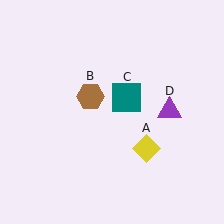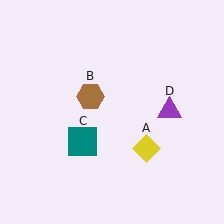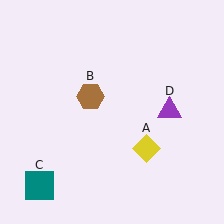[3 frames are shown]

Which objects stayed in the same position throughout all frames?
Yellow diamond (object A) and brown hexagon (object B) and purple triangle (object D) remained stationary.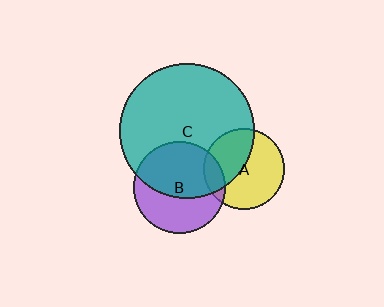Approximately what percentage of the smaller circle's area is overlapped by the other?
Approximately 15%.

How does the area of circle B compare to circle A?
Approximately 1.3 times.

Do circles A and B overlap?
Yes.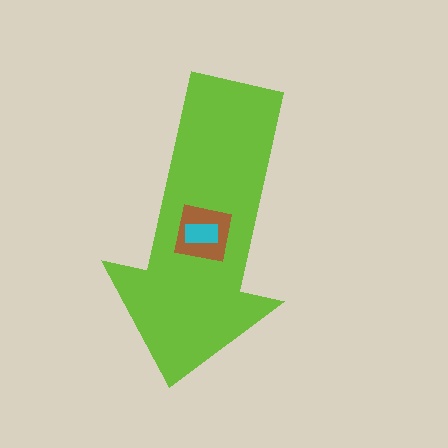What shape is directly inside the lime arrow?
The brown square.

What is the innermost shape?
The cyan rectangle.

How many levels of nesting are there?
3.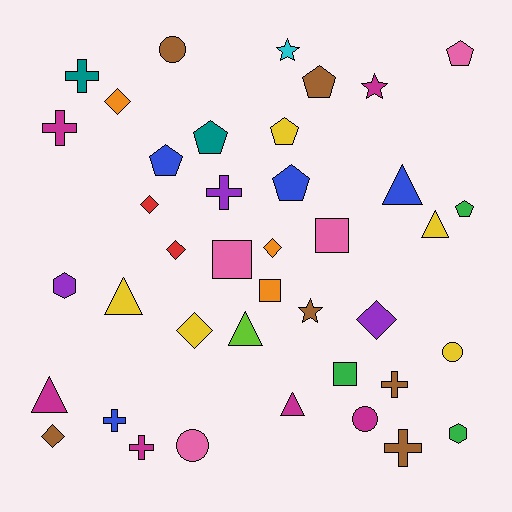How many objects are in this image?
There are 40 objects.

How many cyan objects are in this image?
There is 1 cyan object.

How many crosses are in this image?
There are 7 crosses.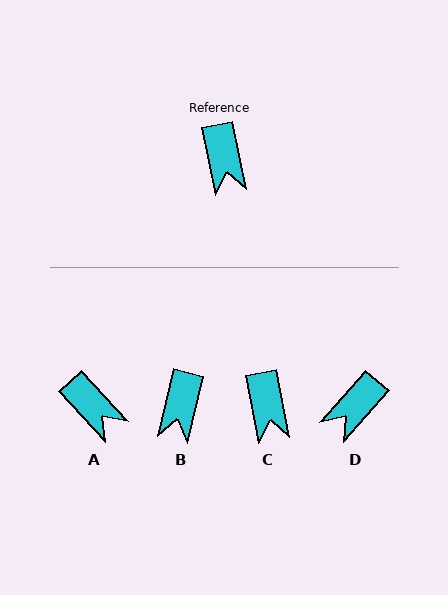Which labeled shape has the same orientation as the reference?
C.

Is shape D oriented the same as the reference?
No, it is off by about 53 degrees.